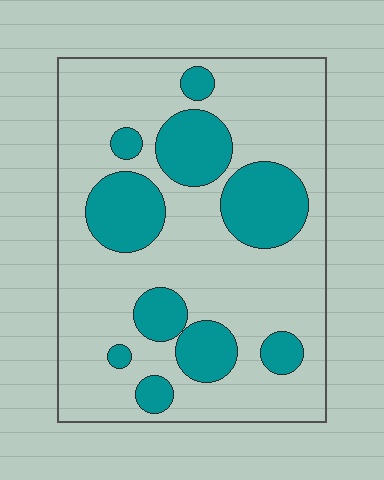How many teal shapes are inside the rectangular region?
10.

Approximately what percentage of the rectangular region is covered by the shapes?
Approximately 25%.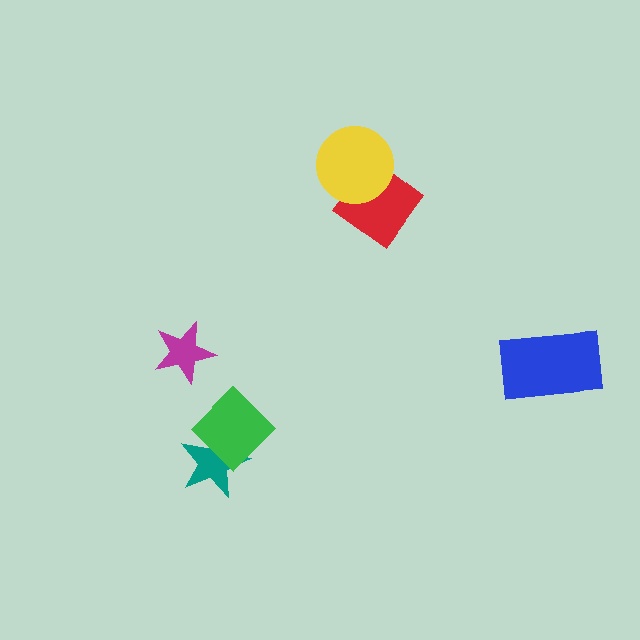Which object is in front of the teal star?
The green diamond is in front of the teal star.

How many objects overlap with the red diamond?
1 object overlaps with the red diamond.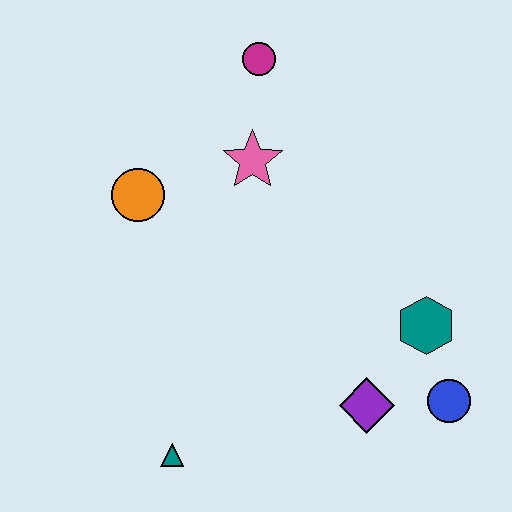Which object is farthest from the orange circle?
The blue circle is farthest from the orange circle.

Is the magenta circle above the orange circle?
Yes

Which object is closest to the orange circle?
The pink star is closest to the orange circle.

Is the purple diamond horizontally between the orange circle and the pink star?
No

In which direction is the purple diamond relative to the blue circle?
The purple diamond is to the left of the blue circle.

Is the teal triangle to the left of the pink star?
Yes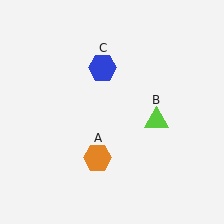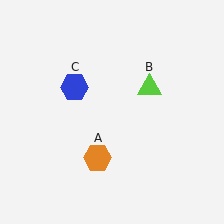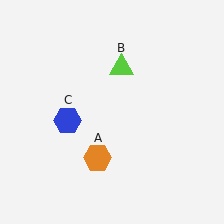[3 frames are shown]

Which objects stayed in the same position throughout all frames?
Orange hexagon (object A) remained stationary.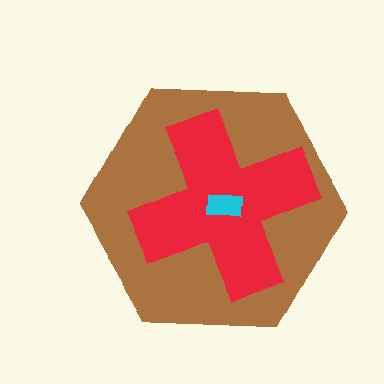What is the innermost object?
The cyan rectangle.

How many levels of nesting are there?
3.